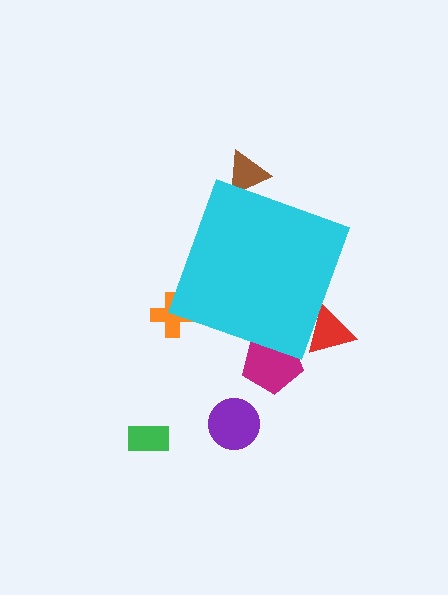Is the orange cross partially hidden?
Yes, the orange cross is partially hidden behind the cyan diamond.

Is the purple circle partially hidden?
No, the purple circle is fully visible.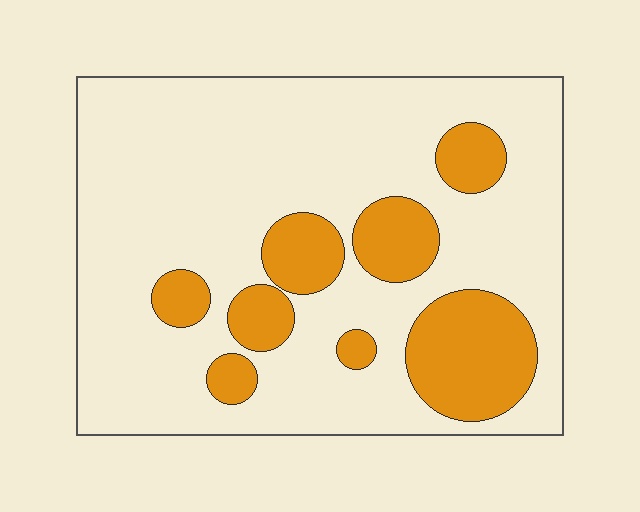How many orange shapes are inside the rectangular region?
8.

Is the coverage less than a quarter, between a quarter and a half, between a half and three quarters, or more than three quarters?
Less than a quarter.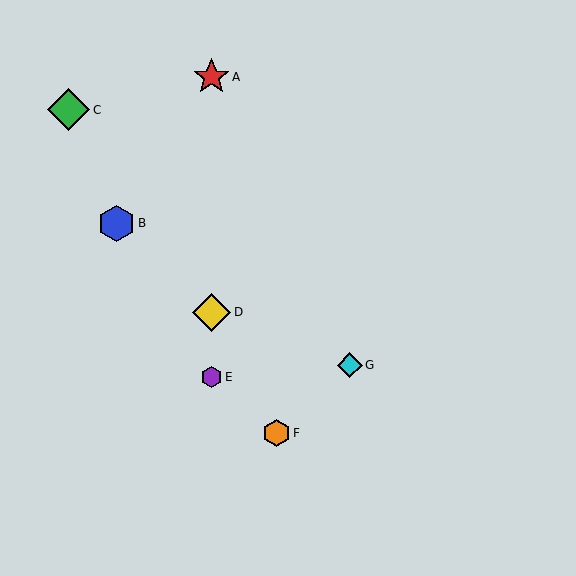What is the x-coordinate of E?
Object E is at x≈211.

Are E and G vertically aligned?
No, E is at x≈211 and G is at x≈350.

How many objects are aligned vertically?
3 objects (A, D, E) are aligned vertically.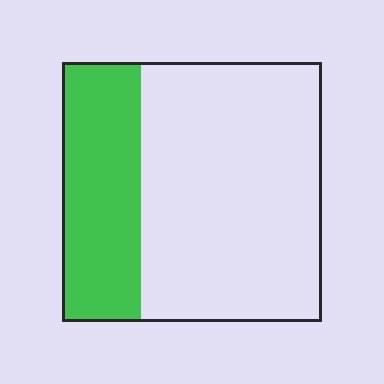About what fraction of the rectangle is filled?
About one third (1/3).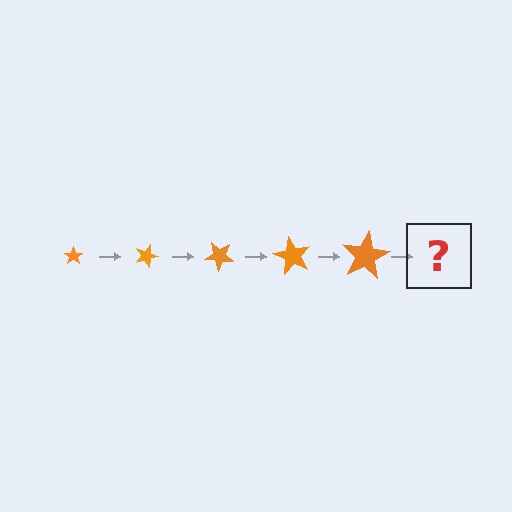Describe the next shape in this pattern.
It should be a star, larger than the previous one and rotated 100 degrees from the start.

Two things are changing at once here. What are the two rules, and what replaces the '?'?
The two rules are that the star grows larger each step and it rotates 20 degrees each step. The '?' should be a star, larger than the previous one and rotated 100 degrees from the start.